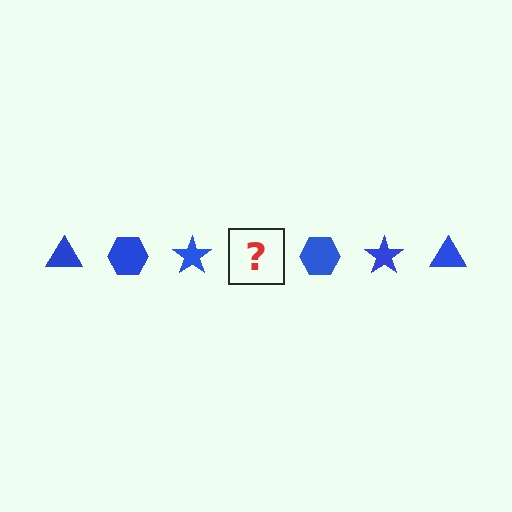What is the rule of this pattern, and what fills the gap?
The rule is that the pattern cycles through triangle, hexagon, star shapes in blue. The gap should be filled with a blue triangle.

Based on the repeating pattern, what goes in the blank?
The blank should be a blue triangle.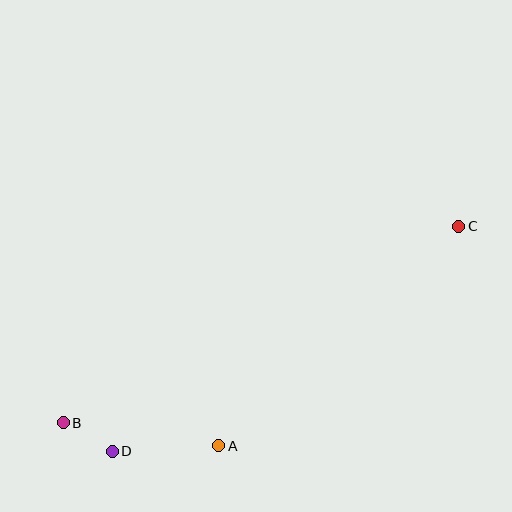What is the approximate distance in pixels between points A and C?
The distance between A and C is approximately 325 pixels.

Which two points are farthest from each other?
Points B and C are farthest from each other.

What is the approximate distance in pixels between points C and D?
The distance between C and D is approximately 413 pixels.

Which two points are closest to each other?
Points B and D are closest to each other.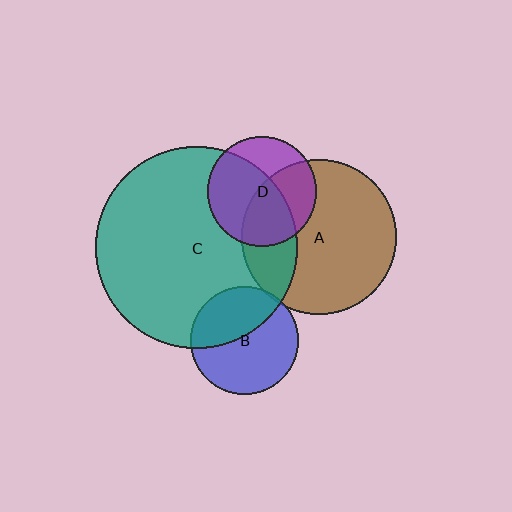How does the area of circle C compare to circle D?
Approximately 3.4 times.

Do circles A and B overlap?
Yes.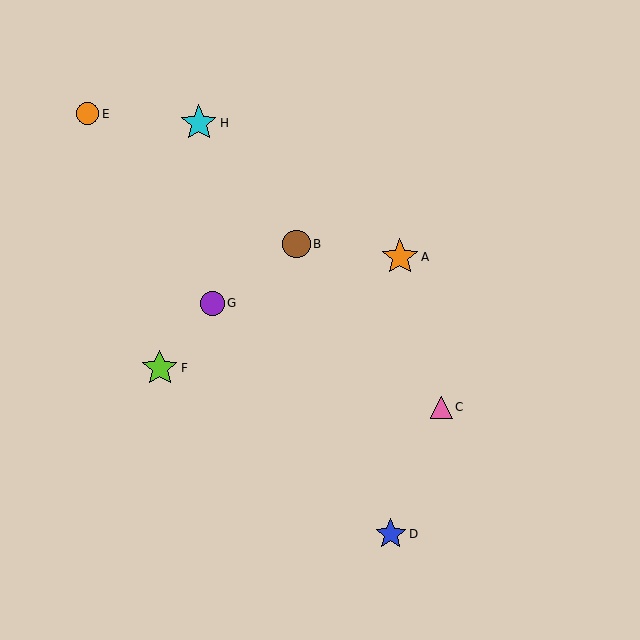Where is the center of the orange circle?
The center of the orange circle is at (88, 114).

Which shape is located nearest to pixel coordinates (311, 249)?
The brown circle (labeled B) at (296, 244) is nearest to that location.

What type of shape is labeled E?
Shape E is an orange circle.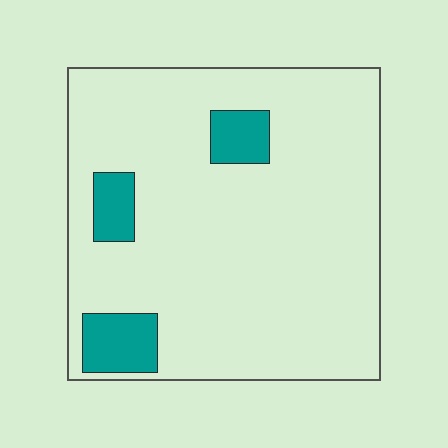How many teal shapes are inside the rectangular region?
3.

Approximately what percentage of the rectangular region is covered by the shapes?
Approximately 10%.